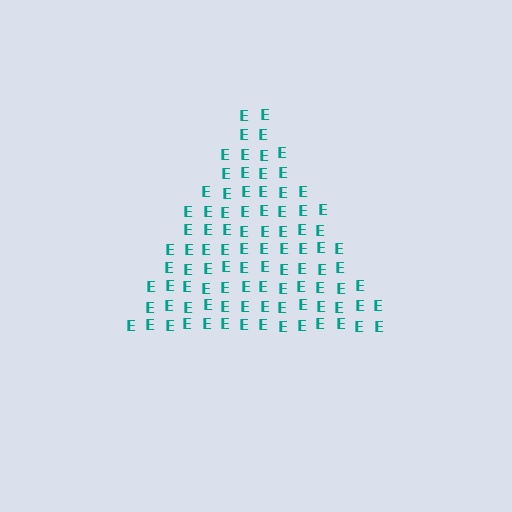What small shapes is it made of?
It is made of small letter E's.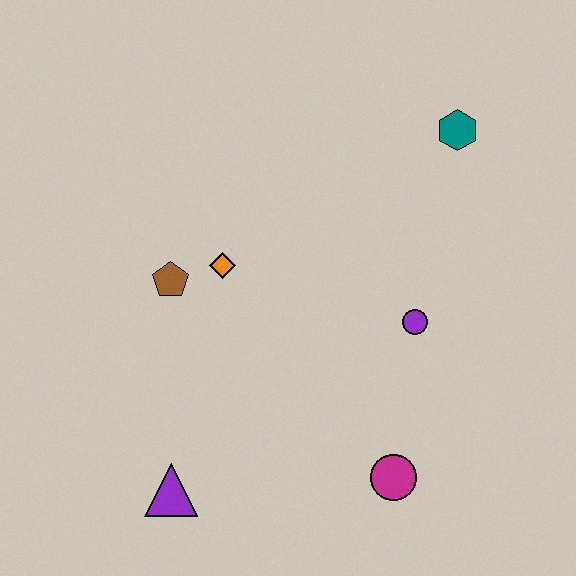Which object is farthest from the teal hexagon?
The purple triangle is farthest from the teal hexagon.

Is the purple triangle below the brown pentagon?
Yes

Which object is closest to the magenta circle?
The purple circle is closest to the magenta circle.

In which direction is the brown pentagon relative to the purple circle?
The brown pentagon is to the left of the purple circle.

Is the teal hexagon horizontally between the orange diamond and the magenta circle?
No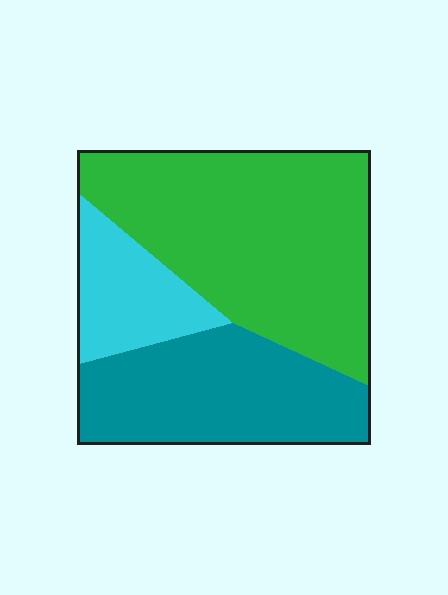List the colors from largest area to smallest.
From largest to smallest: green, teal, cyan.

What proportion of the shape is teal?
Teal covers around 35% of the shape.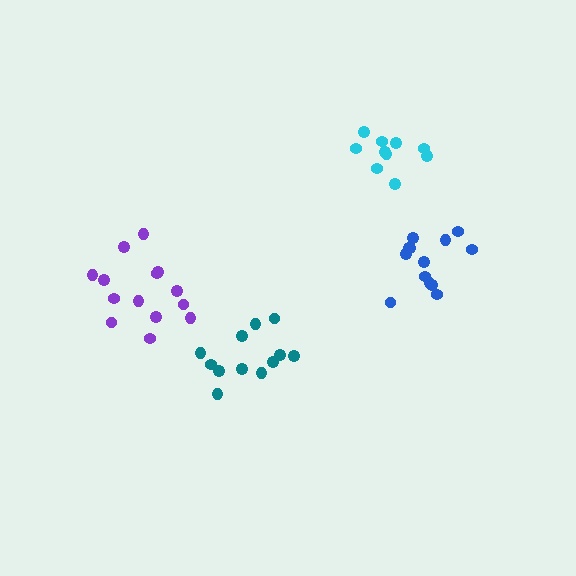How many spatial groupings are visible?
There are 4 spatial groupings.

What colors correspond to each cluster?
The clusters are colored: blue, purple, teal, cyan.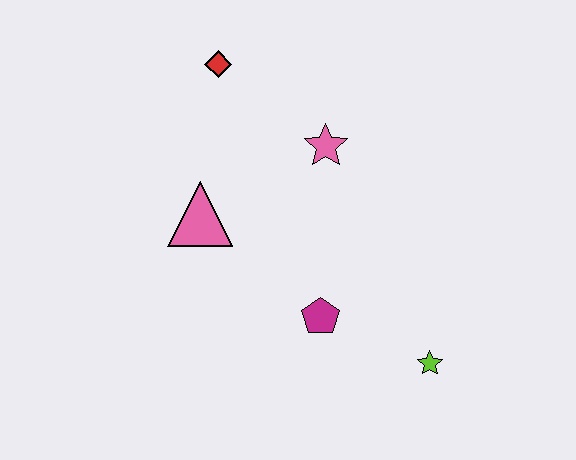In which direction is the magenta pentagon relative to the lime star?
The magenta pentagon is to the left of the lime star.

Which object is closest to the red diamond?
The pink star is closest to the red diamond.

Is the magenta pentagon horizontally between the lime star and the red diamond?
Yes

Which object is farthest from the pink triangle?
The lime star is farthest from the pink triangle.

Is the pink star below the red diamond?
Yes